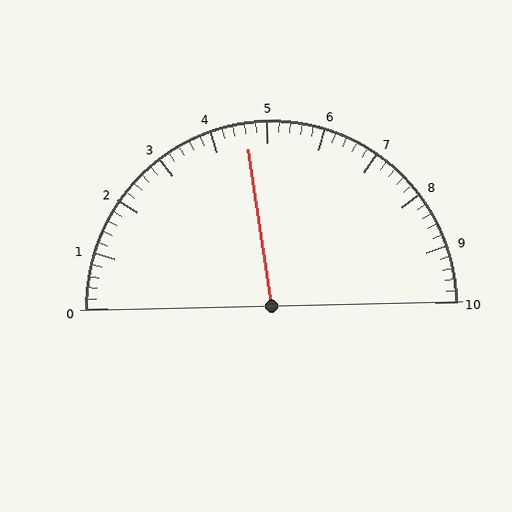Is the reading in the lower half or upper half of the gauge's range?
The reading is in the lower half of the range (0 to 10).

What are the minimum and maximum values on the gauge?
The gauge ranges from 0 to 10.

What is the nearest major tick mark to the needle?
The nearest major tick mark is 5.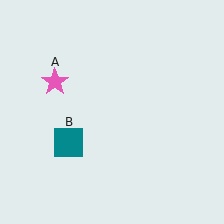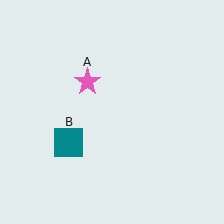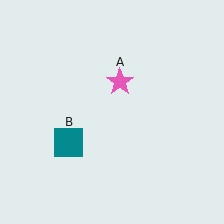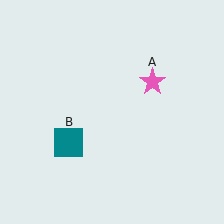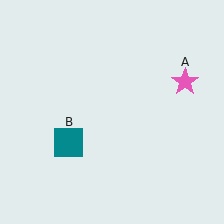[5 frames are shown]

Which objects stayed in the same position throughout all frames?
Teal square (object B) remained stationary.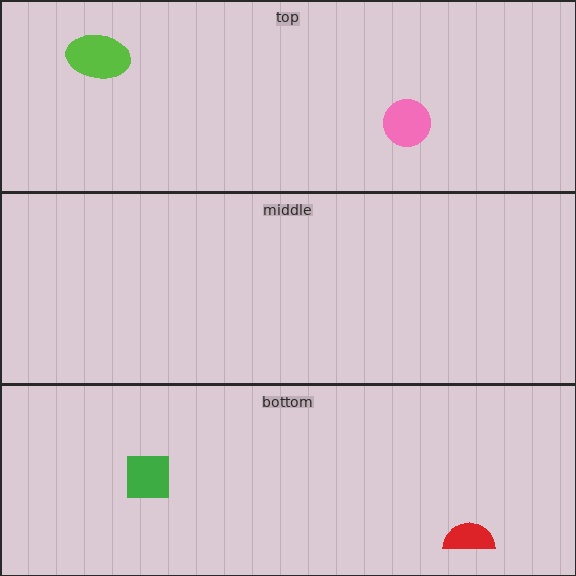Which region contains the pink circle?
The top region.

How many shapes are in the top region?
2.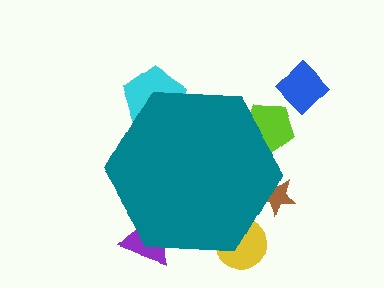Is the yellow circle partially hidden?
Yes, the yellow circle is partially hidden behind the teal hexagon.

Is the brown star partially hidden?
Yes, the brown star is partially hidden behind the teal hexagon.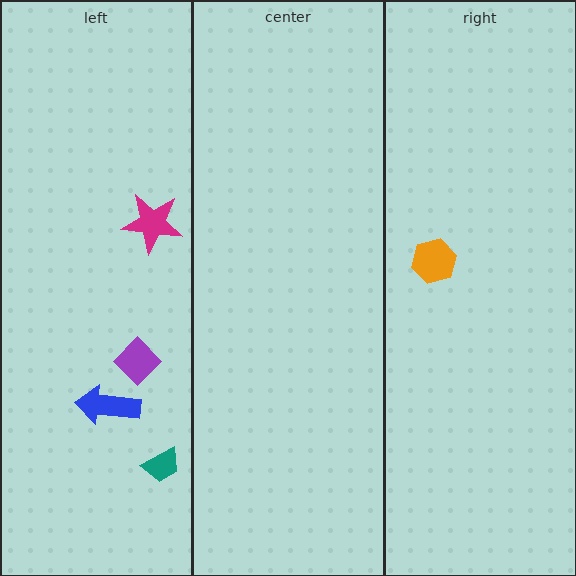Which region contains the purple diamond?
The left region.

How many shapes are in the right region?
1.